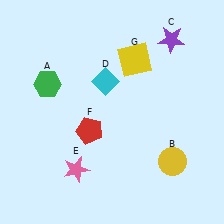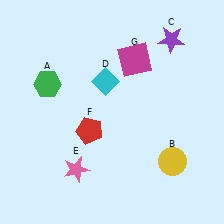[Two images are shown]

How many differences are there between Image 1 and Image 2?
There is 1 difference between the two images.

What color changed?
The square (G) changed from yellow in Image 1 to magenta in Image 2.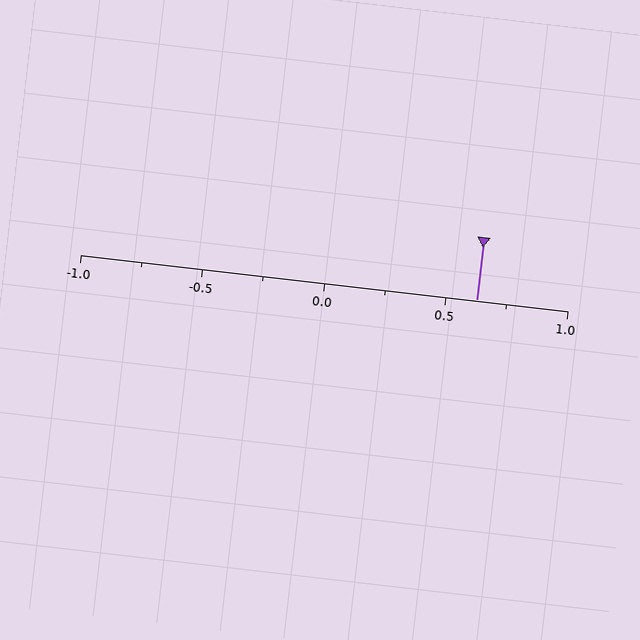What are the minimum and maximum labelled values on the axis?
The axis runs from -1.0 to 1.0.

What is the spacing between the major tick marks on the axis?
The major ticks are spaced 0.5 apart.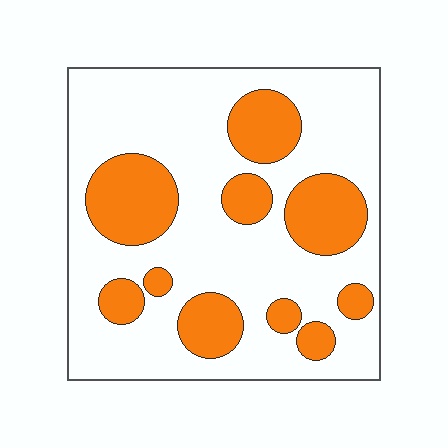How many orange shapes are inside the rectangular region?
10.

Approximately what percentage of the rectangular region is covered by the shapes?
Approximately 30%.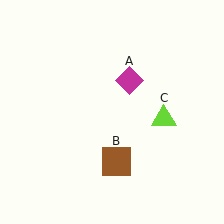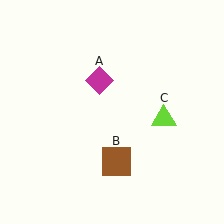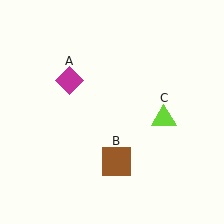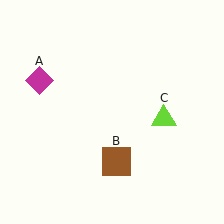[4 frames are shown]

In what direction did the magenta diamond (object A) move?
The magenta diamond (object A) moved left.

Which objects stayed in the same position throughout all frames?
Brown square (object B) and lime triangle (object C) remained stationary.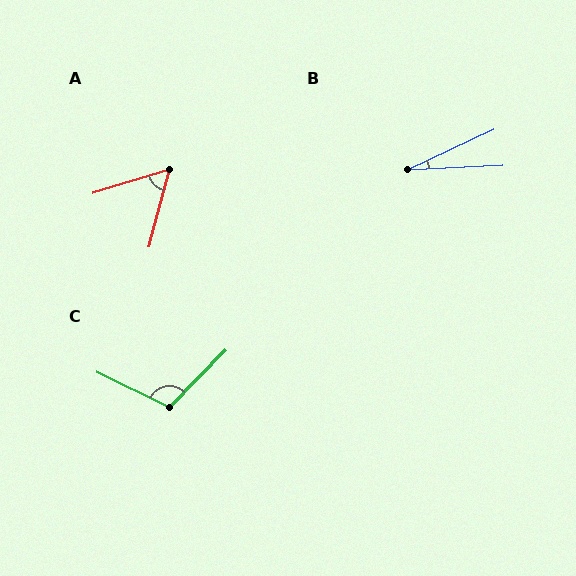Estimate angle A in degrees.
Approximately 58 degrees.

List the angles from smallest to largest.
B (23°), A (58°), C (108°).